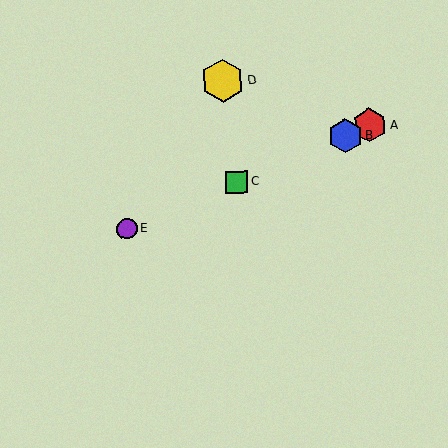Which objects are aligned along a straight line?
Objects A, B, C, E are aligned along a straight line.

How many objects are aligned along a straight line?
4 objects (A, B, C, E) are aligned along a straight line.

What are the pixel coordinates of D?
Object D is at (223, 81).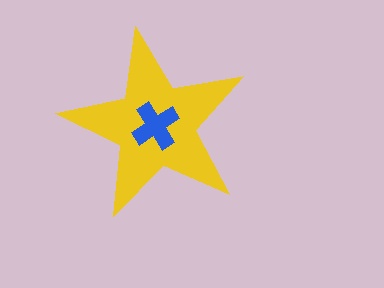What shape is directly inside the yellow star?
The blue cross.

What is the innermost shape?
The blue cross.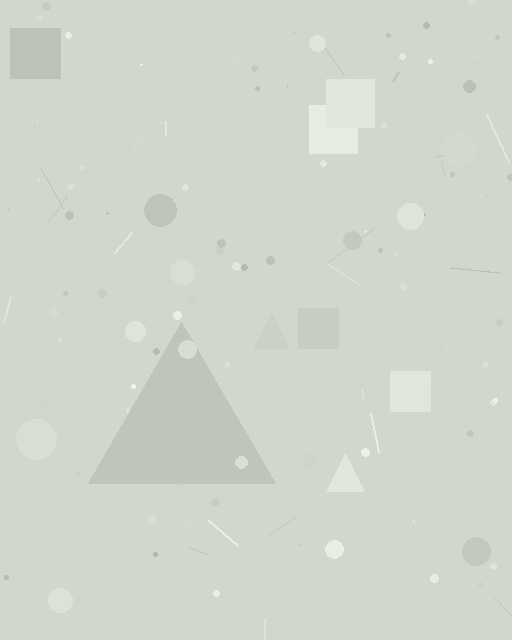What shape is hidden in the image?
A triangle is hidden in the image.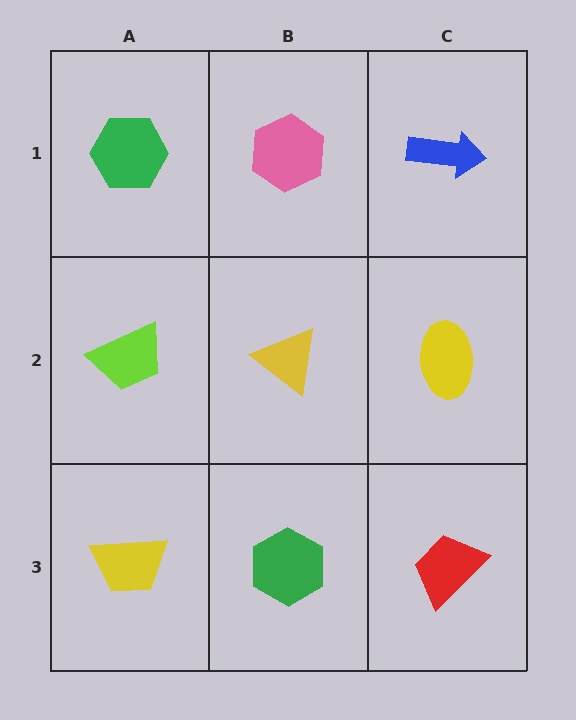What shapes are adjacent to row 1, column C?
A yellow ellipse (row 2, column C), a pink hexagon (row 1, column B).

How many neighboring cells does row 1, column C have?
2.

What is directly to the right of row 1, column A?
A pink hexagon.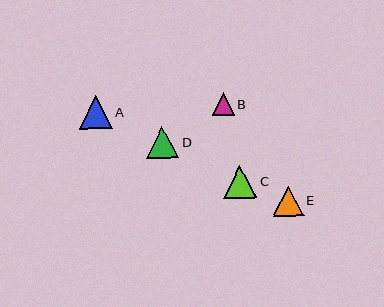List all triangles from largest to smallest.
From largest to smallest: C, A, D, E, B.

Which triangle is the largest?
Triangle C is the largest with a size of approximately 33 pixels.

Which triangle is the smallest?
Triangle B is the smallest with a size of approximately 22 pixels.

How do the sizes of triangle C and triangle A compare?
Triangle C and triangle A are approximately the same size.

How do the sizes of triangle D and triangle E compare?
Triangle D and triangle E are approximately the same size.